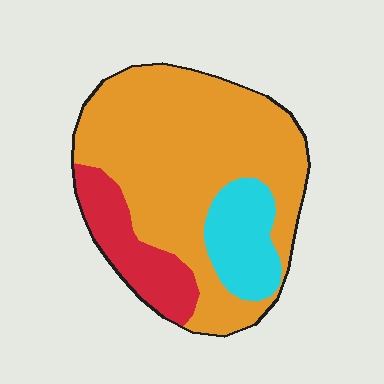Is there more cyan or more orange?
Orange.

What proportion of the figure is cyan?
Cyan covers 15% of the figure.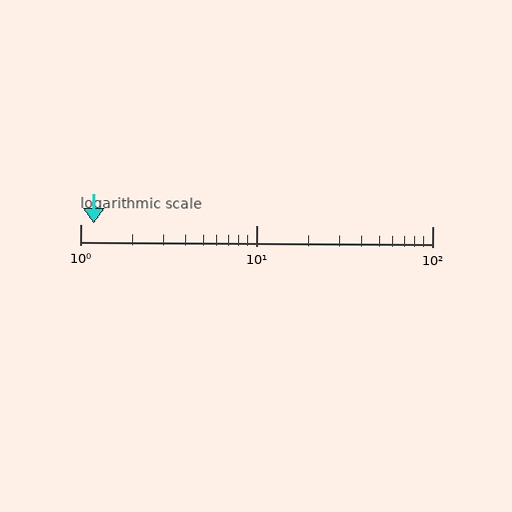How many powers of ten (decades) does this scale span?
The scale spans 2 decades, from 1 to 100.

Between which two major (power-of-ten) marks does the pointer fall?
The pointer is between 1 and 10.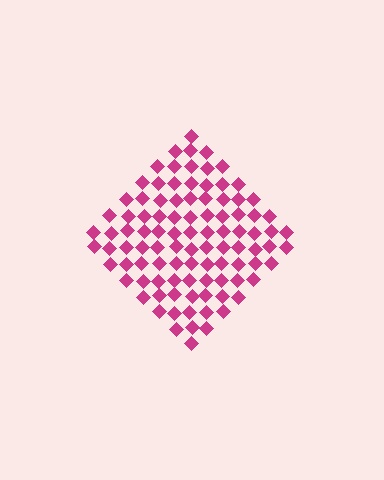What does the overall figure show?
The overall figure shows a diamond.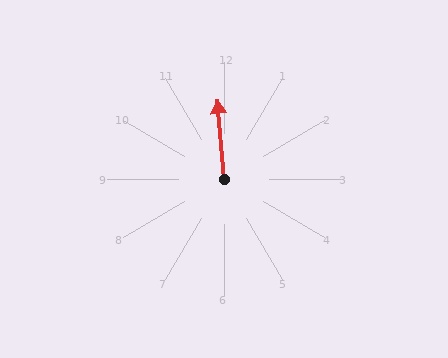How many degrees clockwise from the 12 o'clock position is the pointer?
Approximately 356 degrees.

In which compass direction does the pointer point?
North.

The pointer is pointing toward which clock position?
Roughly 12 o'clock.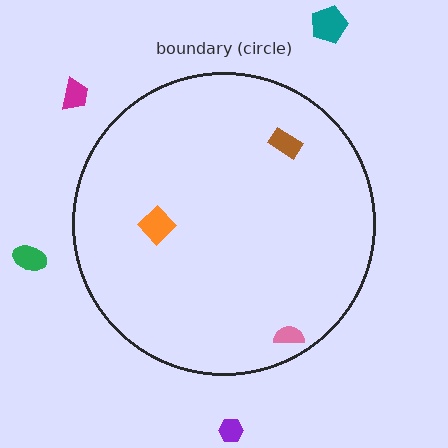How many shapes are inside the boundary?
3 inside, 4 outside.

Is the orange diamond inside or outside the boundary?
Inside.